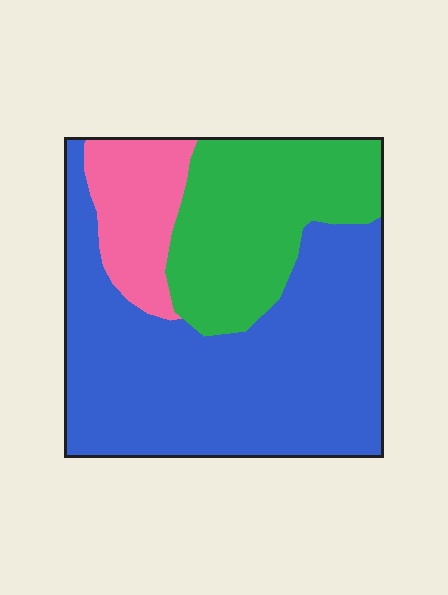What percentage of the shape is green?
Green takes up between a quarter and a half of the shape.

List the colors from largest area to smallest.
From largest to smallest: blue, green, pink.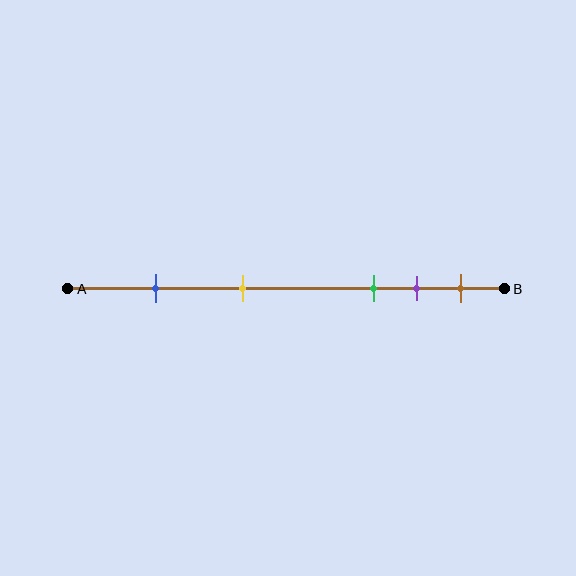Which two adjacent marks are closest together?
The purple and brown marks are the closest adjacent pair.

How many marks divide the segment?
There are 5 marks dividing the segment.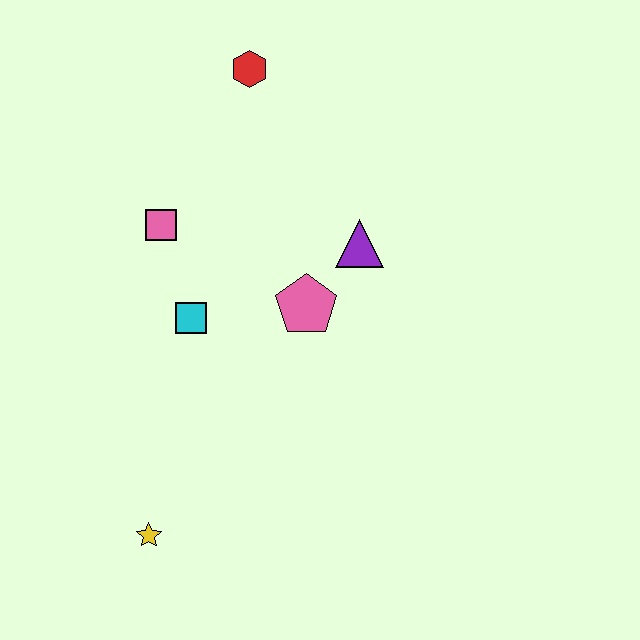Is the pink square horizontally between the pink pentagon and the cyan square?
No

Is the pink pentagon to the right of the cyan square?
Yes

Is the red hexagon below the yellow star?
No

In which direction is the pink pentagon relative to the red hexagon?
The pink pentagon is below the red hexagon.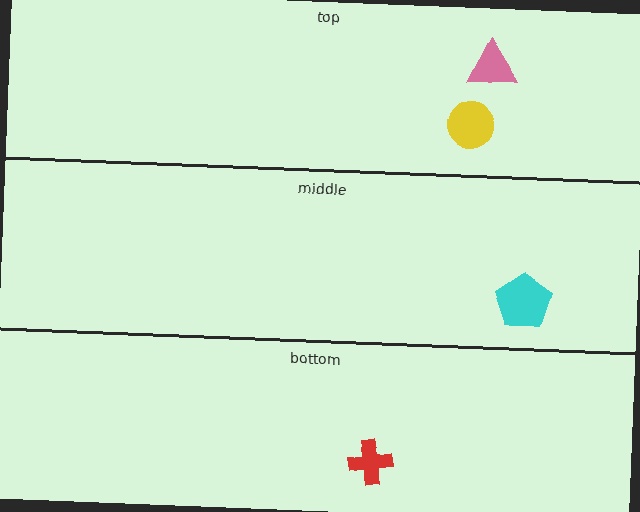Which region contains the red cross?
The bottom region.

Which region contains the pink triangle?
The top region.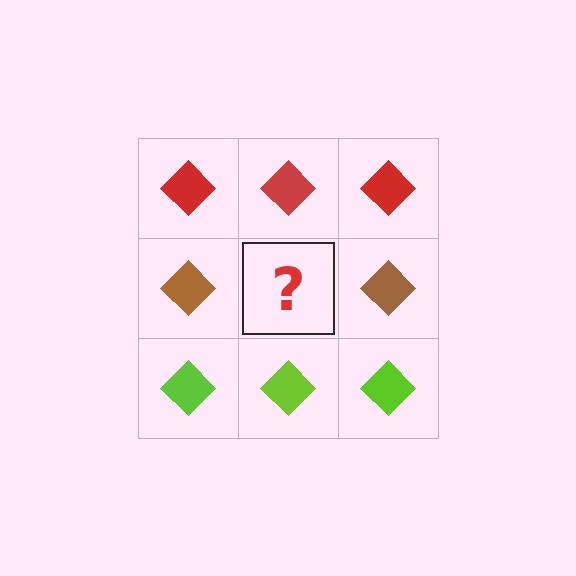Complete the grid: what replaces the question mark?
The question mark should be replaced with a brown diamond.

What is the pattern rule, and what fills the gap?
The rule is that each row has a consistent color. The gap should be filled with a brown diamond.